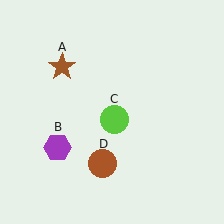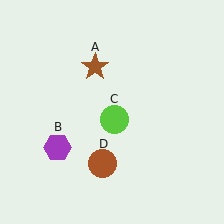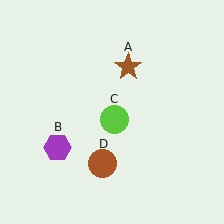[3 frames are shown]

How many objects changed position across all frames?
1 object changed position: brown star (object A).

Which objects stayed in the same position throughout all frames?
Purple hexagon (object B) and lime circle (object C) and brown circle (object D) remained stationary.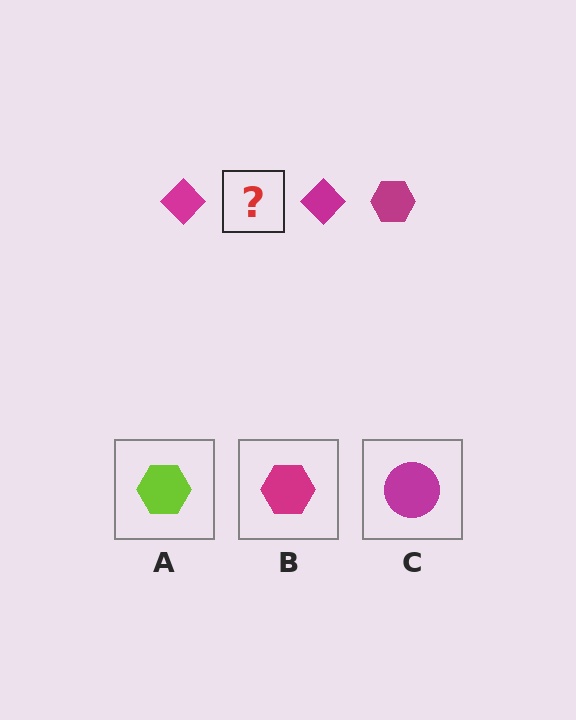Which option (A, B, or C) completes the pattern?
B.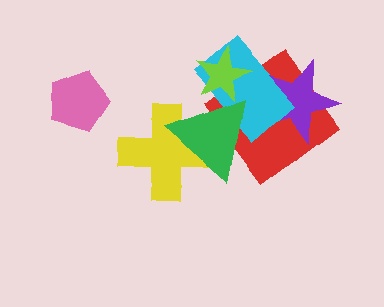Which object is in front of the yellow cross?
The green triangle is in front of the yellow cross.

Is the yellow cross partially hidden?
Yes, it is partially covered by another shape.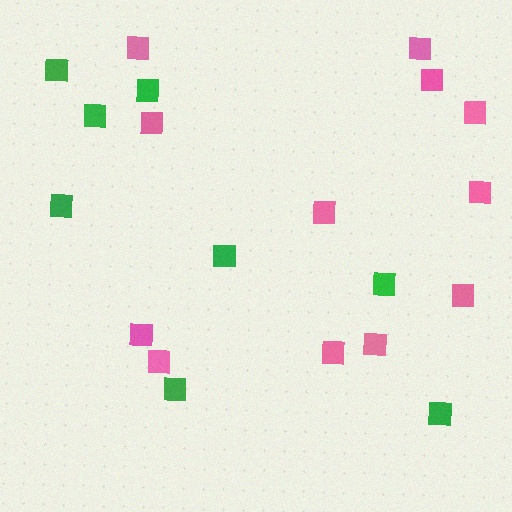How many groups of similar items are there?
There are 2 groups: one group of pink squares (12) and one group of green squares (8).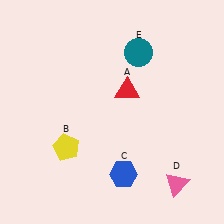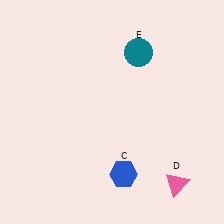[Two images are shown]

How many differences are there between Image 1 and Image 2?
There are 2 differences between the two images.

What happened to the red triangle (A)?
The red triangle (A) was removed in Image 2. It was in the top-right area of Image 1.